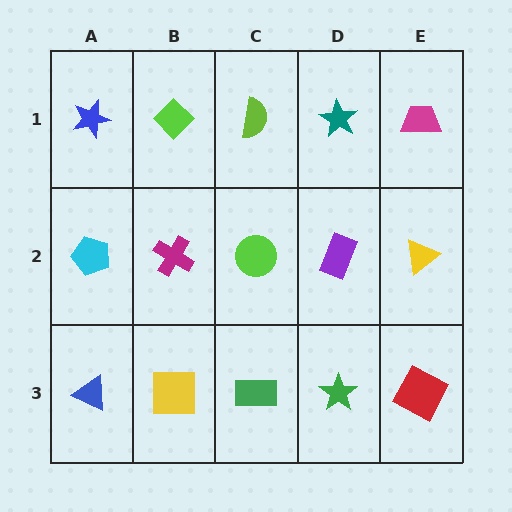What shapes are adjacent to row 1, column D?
A purple rectangle (row 2, column D), a lime semicircle (row 1, column C), a magenta trapezoid (row 1, column E).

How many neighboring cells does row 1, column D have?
3.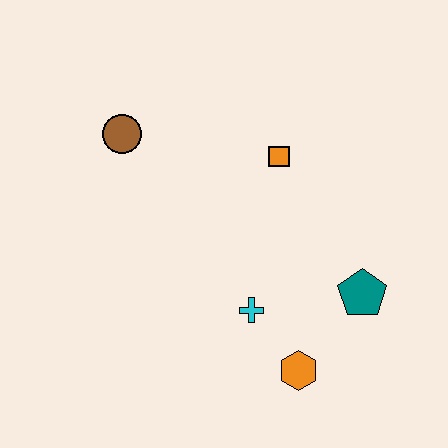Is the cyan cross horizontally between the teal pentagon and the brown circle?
Yes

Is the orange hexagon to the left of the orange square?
No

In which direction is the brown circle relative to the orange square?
The brown circle is to the left of the orange square.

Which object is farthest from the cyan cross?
The brown circle is farthest from the cyan cross.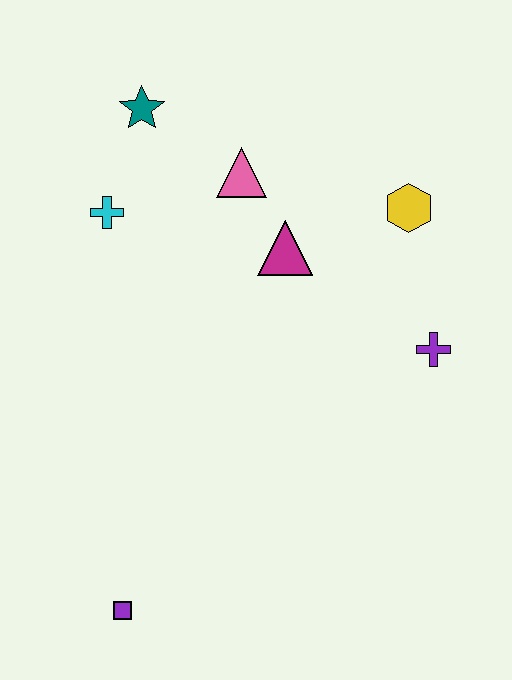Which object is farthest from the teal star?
The purple square is farthest from the teal star.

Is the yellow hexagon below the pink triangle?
Yes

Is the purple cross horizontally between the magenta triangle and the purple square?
No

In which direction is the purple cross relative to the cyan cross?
The purple cross is to the right of the cyan cross.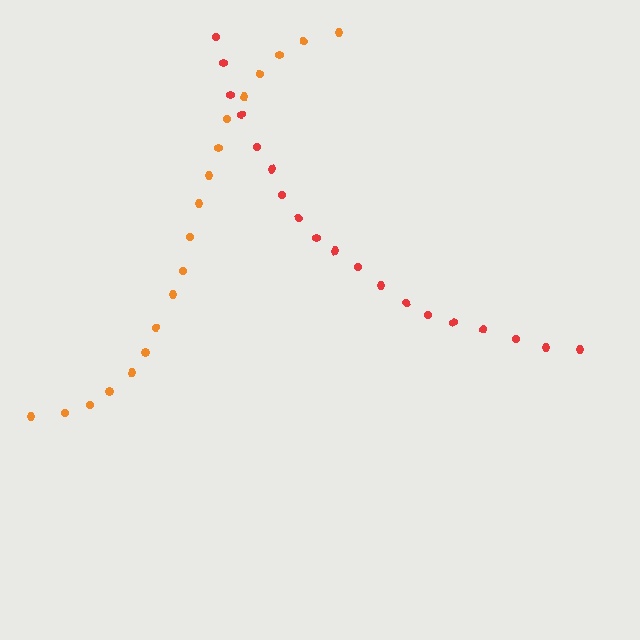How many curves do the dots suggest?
There are 2 distinct paths.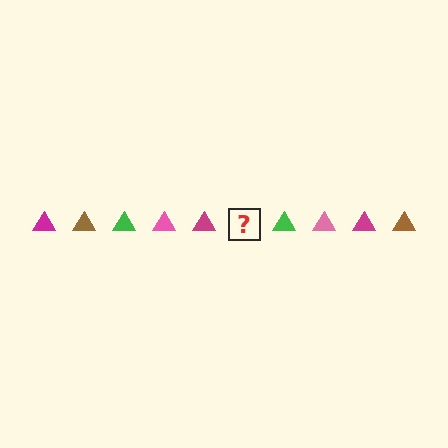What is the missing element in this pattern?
The missing element is a brown triangle.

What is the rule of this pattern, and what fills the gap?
The rule is that the pattern cycles through magenta, brown, green, pink triangles. The gap should be filled with a brown triangle.